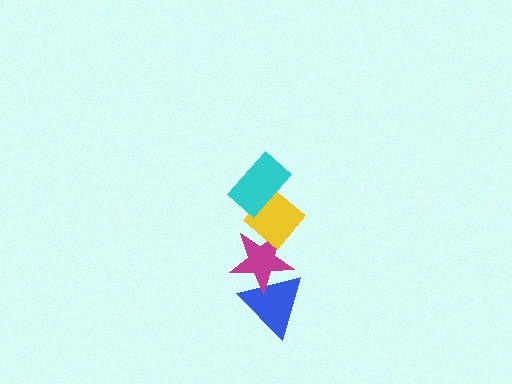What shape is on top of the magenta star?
The yellow diamond is on top of the magenta star.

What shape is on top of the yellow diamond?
The cyan rectangle is on top of the yellow diamond.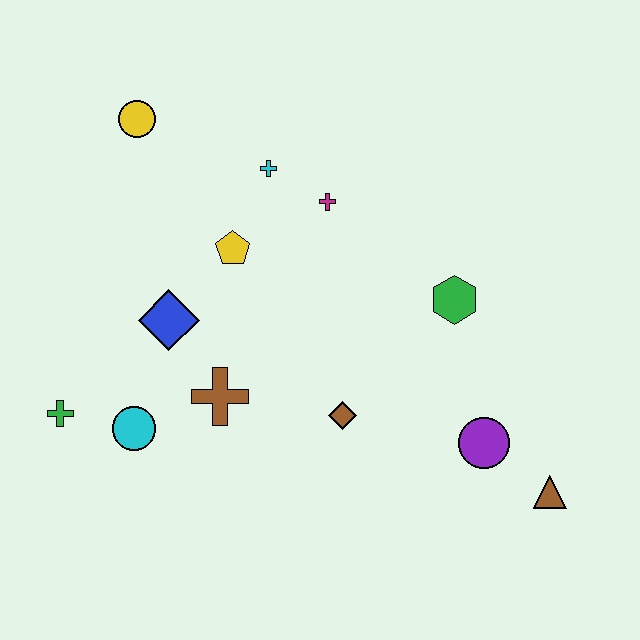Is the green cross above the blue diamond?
No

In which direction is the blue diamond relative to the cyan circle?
The blue diamond is above the cyan circle.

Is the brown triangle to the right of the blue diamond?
Yes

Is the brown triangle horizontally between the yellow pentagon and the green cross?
No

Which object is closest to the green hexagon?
The purple circle is closest to the green hexagon.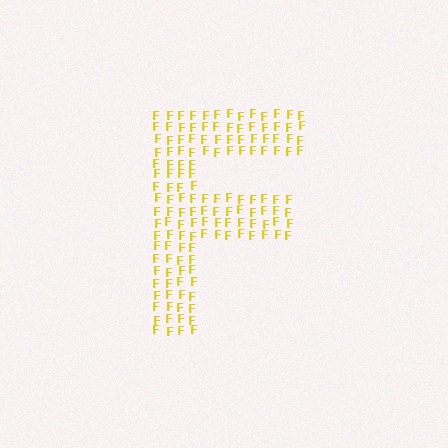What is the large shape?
The large shape is the letter F.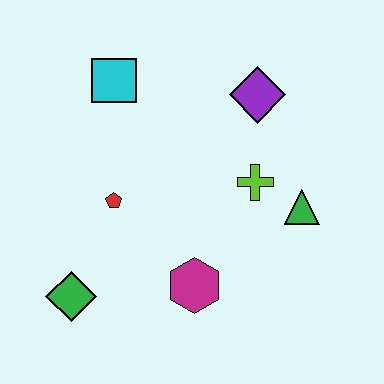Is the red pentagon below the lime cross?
Yes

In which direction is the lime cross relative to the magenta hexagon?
The lime cross is above the magenta hexagon.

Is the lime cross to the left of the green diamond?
No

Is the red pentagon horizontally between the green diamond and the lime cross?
Yes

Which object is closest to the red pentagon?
The green diamond is closest to the red pentagon.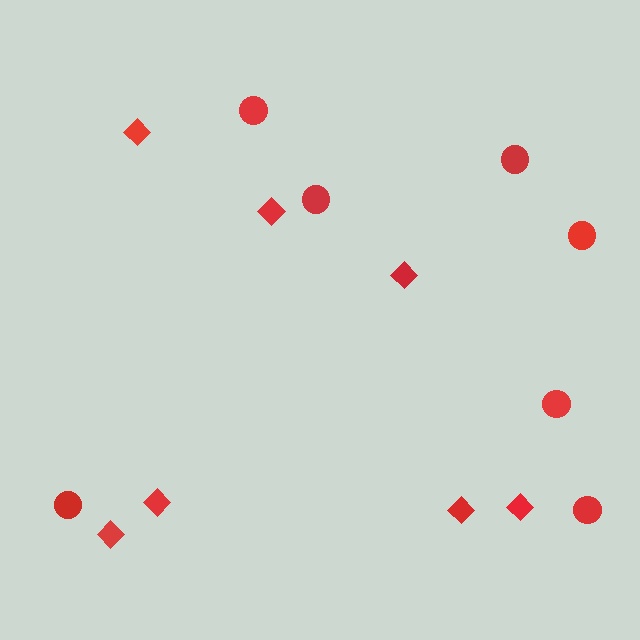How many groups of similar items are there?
There are 2 groups: one group of diamonds (7) and one group of circles (7).